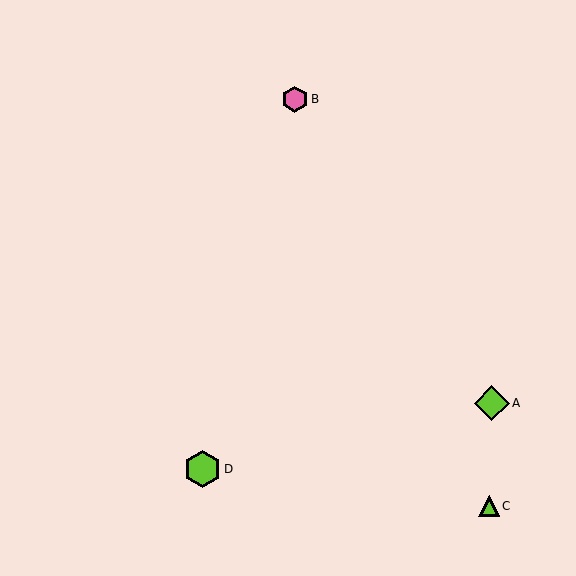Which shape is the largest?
The lime hexagon (labeled D) is the largest.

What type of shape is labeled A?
Shape A is a lime diamond.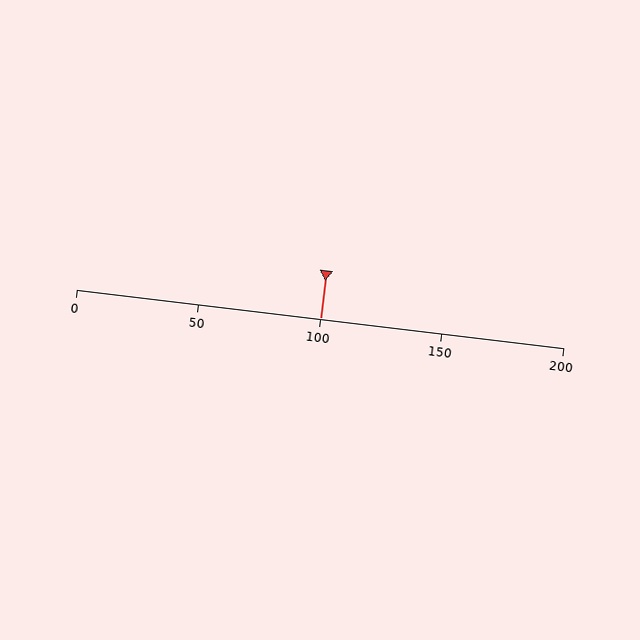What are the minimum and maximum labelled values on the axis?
The axis runs from 0 to 200.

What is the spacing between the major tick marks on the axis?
The major ticks are spaced 50 apart.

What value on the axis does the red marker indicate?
The marker indicates approximately 100.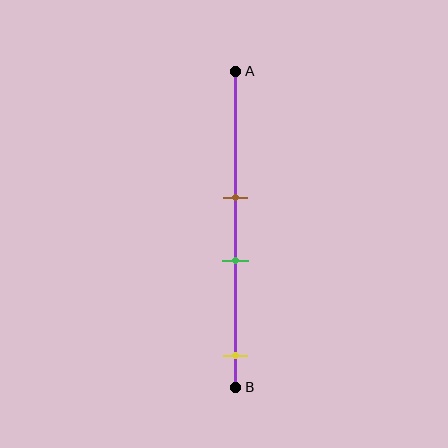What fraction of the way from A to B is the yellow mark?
The yellow mark is approximately 90% (0.9) of the way from A to B.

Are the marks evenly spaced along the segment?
No, the marks are not evenly spaced.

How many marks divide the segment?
There are 3 marks dividing the segment.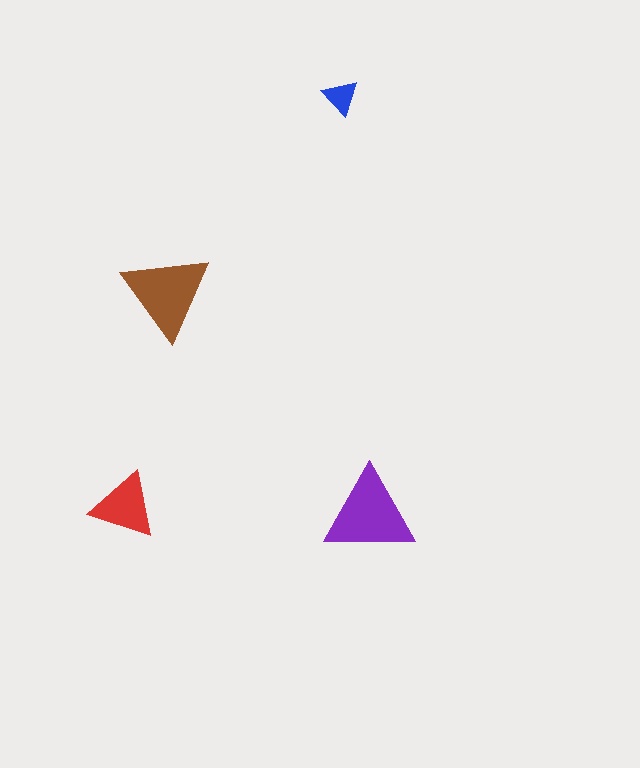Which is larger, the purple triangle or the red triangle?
The purple one.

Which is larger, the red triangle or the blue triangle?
The red one.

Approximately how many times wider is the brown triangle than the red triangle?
About 1.5 times wider.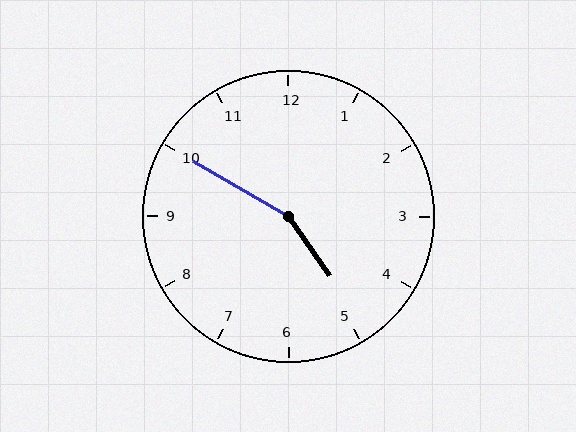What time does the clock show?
4:50.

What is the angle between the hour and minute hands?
Approximately 155 degrees.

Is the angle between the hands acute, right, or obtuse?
It is obtuse.